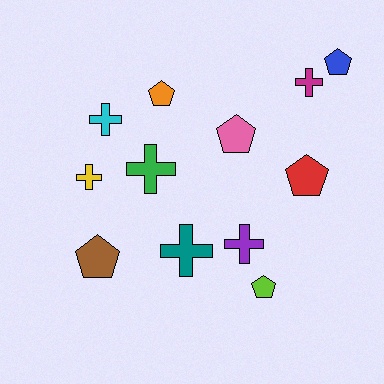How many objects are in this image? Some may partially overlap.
There are 12 objects.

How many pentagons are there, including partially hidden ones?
There are 6 pentagons.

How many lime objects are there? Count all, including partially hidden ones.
There is 1 lime object.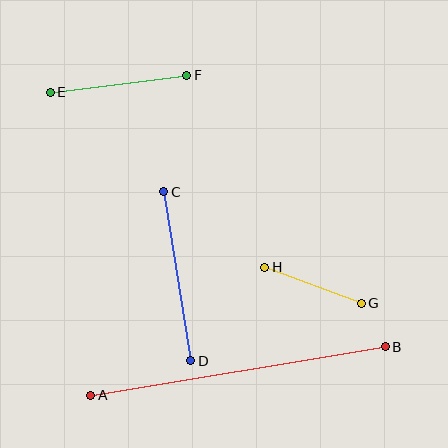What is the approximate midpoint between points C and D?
The midpoint is at approximately (177, 276) pixels.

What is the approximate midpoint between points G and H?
The midpoint is at approximately (313, 285) pixels.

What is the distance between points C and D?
The distance is approximately 171 pixels.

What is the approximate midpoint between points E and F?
The midpoint is at approximately (118, 84) pixels.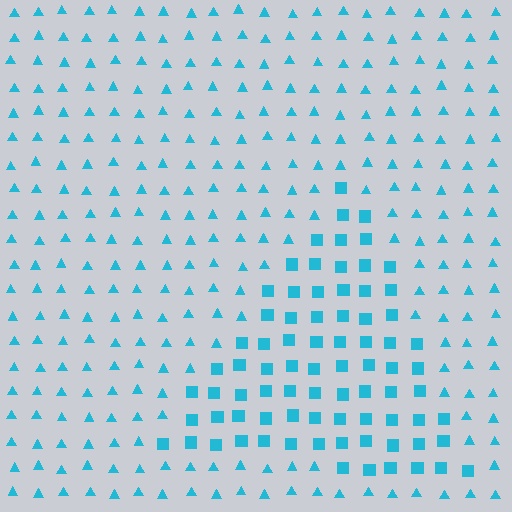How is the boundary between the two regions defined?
The boundary is defined by a change in element shape: squares inside vs. triangles outside. All elements share the same color and spacing.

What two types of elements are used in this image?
The image uses squares inside the triangle region and triangles outside it.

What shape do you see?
I see a triangle.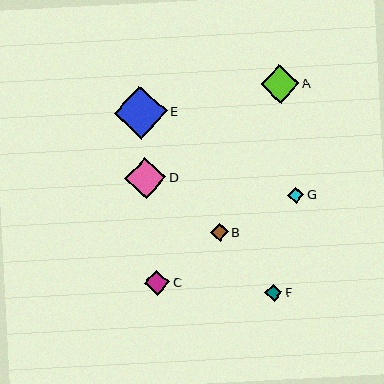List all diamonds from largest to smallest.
From largest to smallest: E, D, A, C, B, F, G.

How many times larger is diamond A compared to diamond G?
Diamond A is approximately 2.4 times the size of diamond G.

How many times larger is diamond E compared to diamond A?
Diamond E is approximately 1.4 times the size of diamond A.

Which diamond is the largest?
Diamond E is the largest with a size of approximately 53 pixels.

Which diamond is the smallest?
Diamond G is the smallest with a size of approximately 16 pixels.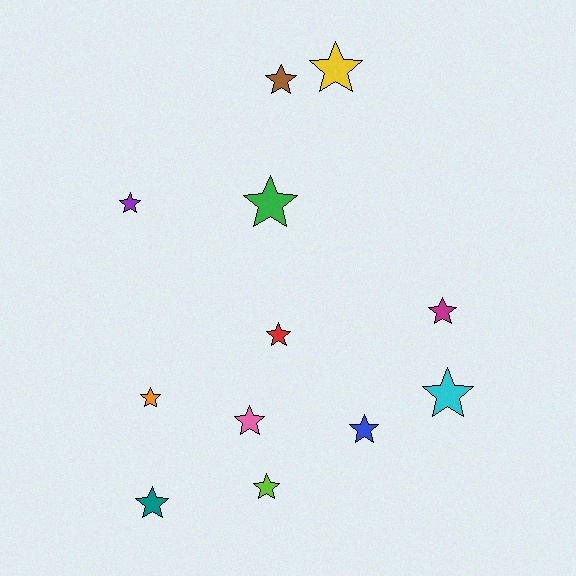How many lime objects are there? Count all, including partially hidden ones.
There is 1 lime object.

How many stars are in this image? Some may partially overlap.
There are 12 stars.